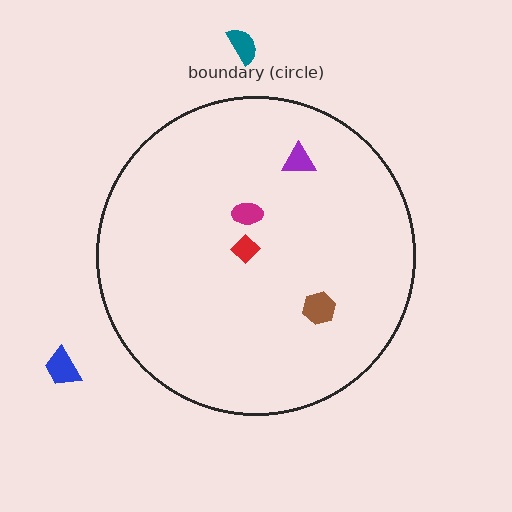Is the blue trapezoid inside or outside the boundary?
Outside.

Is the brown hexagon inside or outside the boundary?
Inside.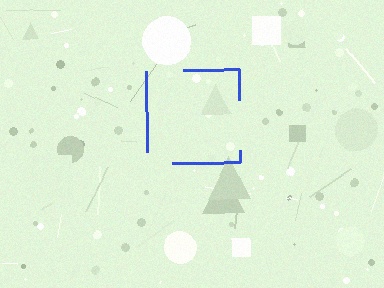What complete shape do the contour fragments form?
The contour fragments form a square.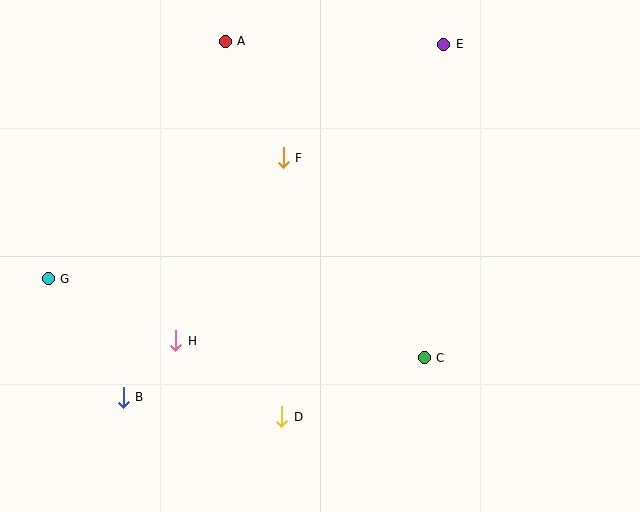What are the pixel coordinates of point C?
Point C is at (424, 358).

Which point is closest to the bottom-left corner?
Point B is closest to the bottom-left corner.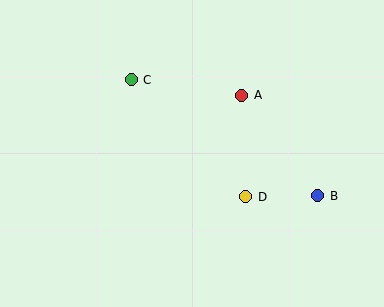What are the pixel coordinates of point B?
Point B is at (318, 196).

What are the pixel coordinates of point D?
Point D is at (246, 197).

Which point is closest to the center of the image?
Point D at (246, 197) is closest to the center.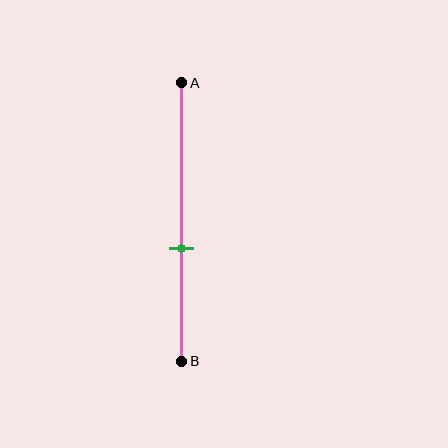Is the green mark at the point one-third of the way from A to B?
No, the mark is at about 60% from A, not at the 33% one-third point.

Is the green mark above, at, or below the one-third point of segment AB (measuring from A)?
The green mark is below the one-third point of segment AB.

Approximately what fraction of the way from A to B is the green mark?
The green mark is approximately 60% of the way from A to B.